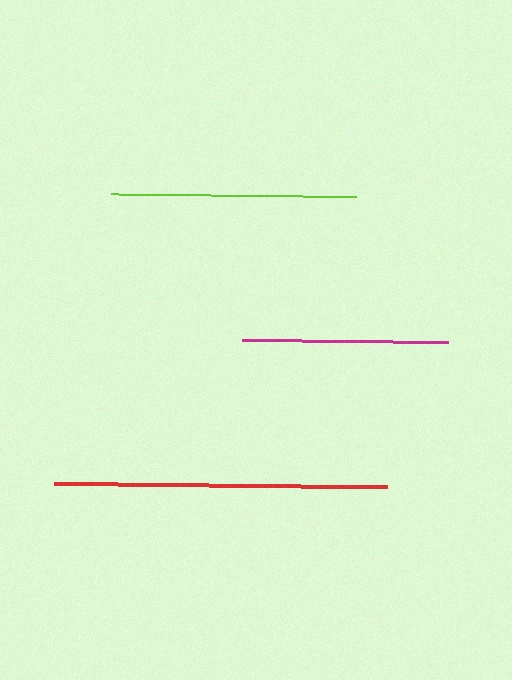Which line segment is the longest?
The red line is the longest at approximately 334 pixels.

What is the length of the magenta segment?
The magenta segment is approximately 206 pixels long.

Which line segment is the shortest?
The magenta line is the shortest at approximately 206 pixels.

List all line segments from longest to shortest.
From longest to shortest: red, lime, magenta.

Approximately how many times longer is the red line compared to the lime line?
The red line is approximately 1.4 times the length of the lime line.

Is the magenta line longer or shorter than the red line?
The red line is longer than the magenta line.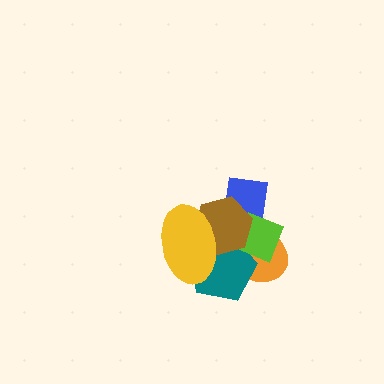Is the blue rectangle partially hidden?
Yes, it is partially covered by another shape.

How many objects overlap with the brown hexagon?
5 objects overlap with the brown hexagon.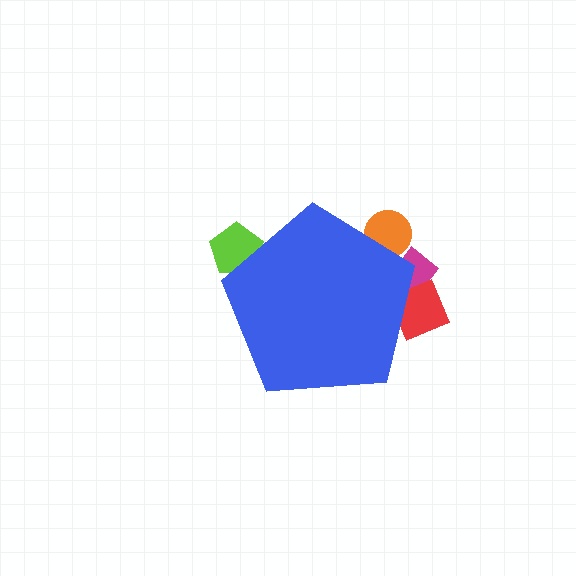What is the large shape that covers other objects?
A blue pentagon.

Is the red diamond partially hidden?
Yes, the red diamond is partially hidden behind the blue pentagon.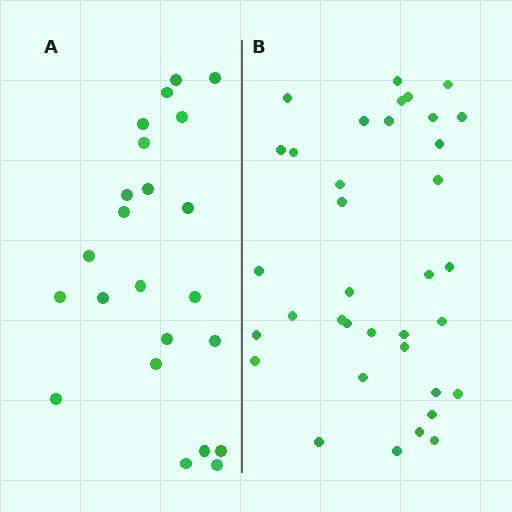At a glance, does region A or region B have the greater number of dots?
Region B (the right region) has more dots.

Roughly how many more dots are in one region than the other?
Region B has approximately 15 more dots than region A.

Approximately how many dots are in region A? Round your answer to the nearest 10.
About 20 dots. (The exact count is 23, which rounds to 20.)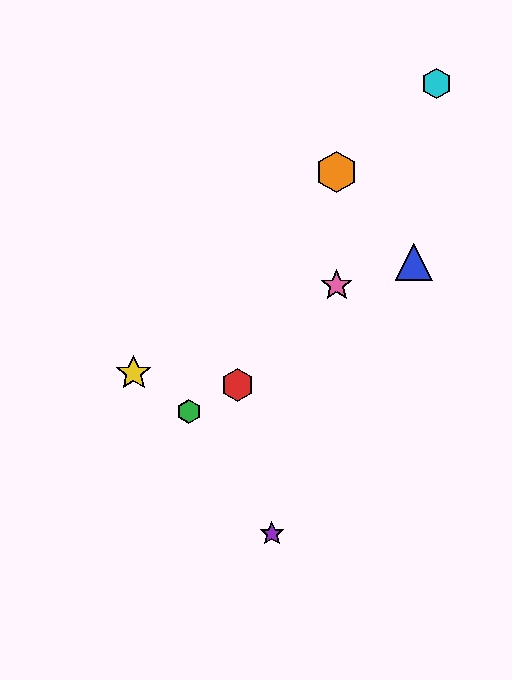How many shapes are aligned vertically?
2 shapes (the orange hexagon, the pink star) are aligned vertically.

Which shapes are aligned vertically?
The orange hexagon, the pink star are aligned vertically.